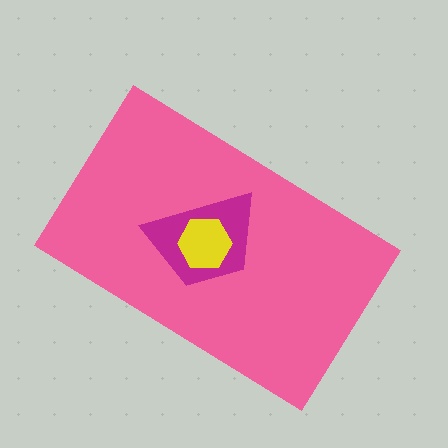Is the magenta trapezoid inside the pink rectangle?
Yes.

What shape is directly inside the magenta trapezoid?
The yellow hexagon.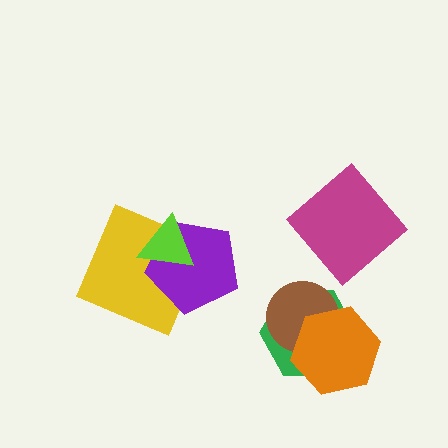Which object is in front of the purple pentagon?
The lime triangle is in front of the purple pentagon.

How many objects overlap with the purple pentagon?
2 objects overlap with the purple pentagon.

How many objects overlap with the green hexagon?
2 objects overlap with the green hexagon.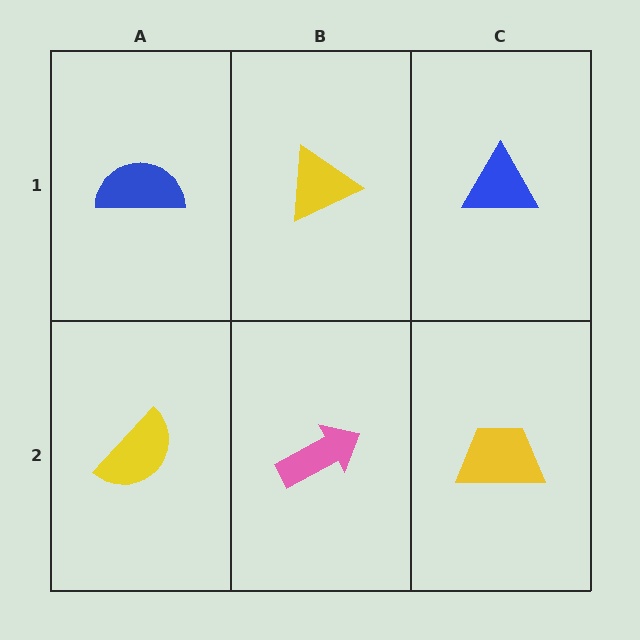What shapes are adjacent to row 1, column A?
A yellow semicircle (row 2, column A), a yellow triangle (row 1, column B).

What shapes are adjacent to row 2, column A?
A blue semicircle (row 1, column A), a pink arrow (row 2, column B).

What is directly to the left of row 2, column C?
A pink arrow.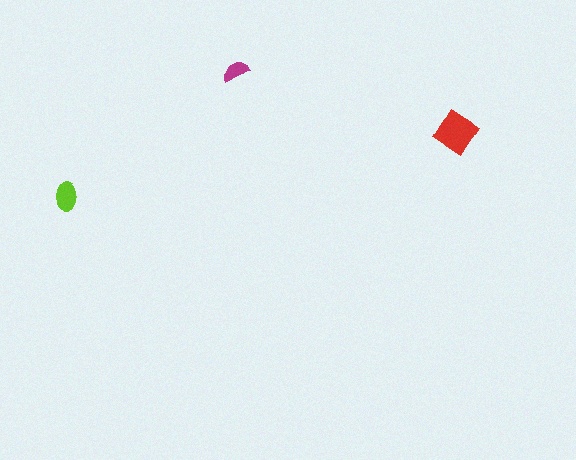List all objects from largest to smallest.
The red diamond, the lime ellipse, the magenta semicircle.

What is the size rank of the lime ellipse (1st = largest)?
2nd.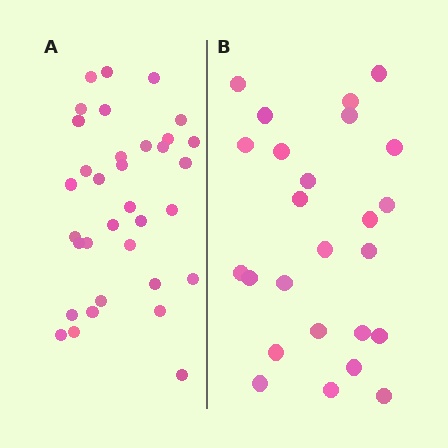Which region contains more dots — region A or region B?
Region A (the left region) has more dots.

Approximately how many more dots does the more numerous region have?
Region A has roughly 8 or so more dots than region B.